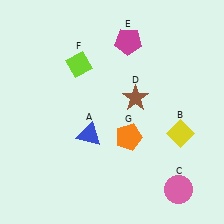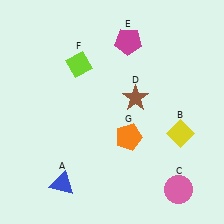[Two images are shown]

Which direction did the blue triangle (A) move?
The blue triangle (A) moved down.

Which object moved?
The blue triangle (A) moved down.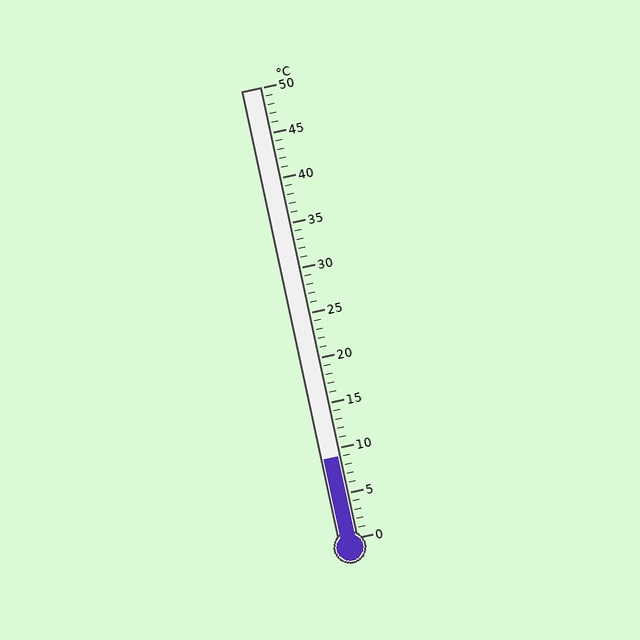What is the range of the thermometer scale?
The thermometer scale ranges from 0°C to 50°C.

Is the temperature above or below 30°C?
The temperature is below 30°C.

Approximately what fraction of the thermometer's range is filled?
The thermometer is filled to approximately 20% of its range.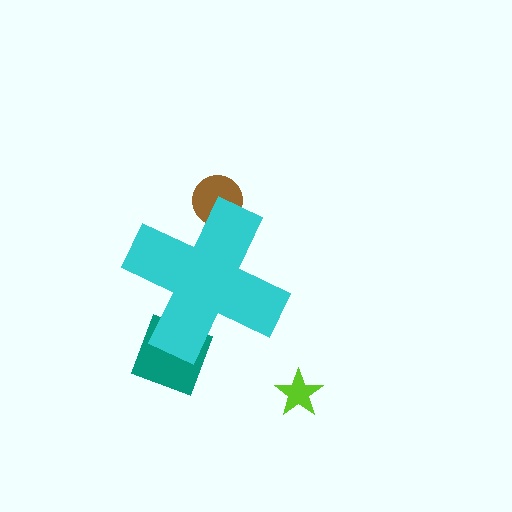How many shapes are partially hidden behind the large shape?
2 shapes are partially hidden.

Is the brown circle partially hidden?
Yes, the brown circle is partially hidden behind the cyan cross.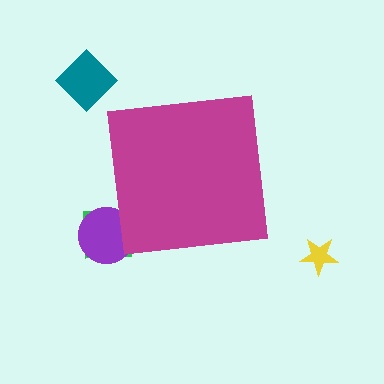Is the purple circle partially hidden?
Yes, the purple circle is partially hidden behind the magenta square.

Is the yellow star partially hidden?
No, the yellow star is fully visible.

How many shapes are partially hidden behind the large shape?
2 shapes are partially hidden.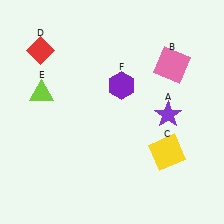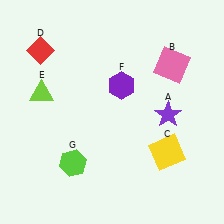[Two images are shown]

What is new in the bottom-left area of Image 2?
A lime hexagon (G) was added in the bottom-left area of Image 2.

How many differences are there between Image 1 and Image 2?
There is 1 difference between the two images.